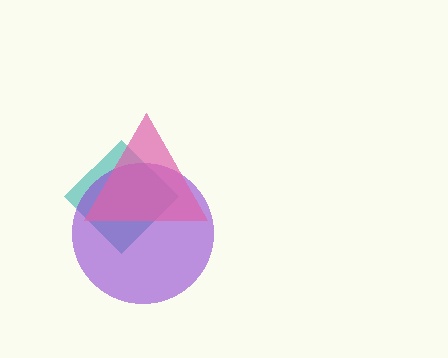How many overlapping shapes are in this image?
There are 3 overlapping shapes in the image.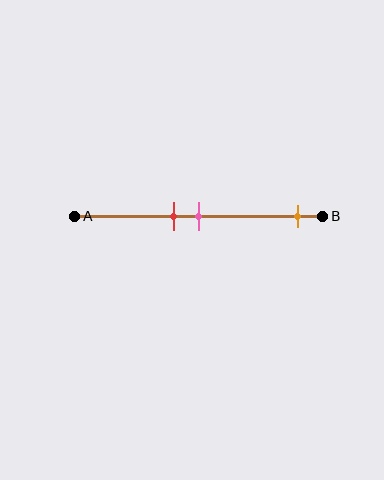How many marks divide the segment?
There are 3 marks dividing the segment.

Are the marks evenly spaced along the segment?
No, the marks are not evenly spaced.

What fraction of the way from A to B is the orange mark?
The orange mark is approximately 90% (0.9) of the way from A to B.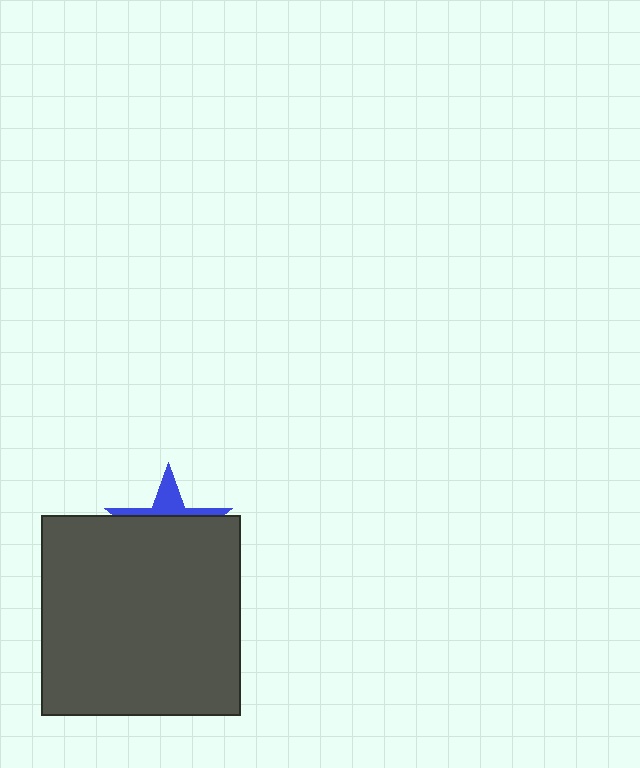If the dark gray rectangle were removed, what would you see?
You would see the complete blue star.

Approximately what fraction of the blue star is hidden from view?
Roughly 69% of the blue star is hidden behind the dark gray rectangle.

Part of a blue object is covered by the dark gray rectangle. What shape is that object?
It is a star.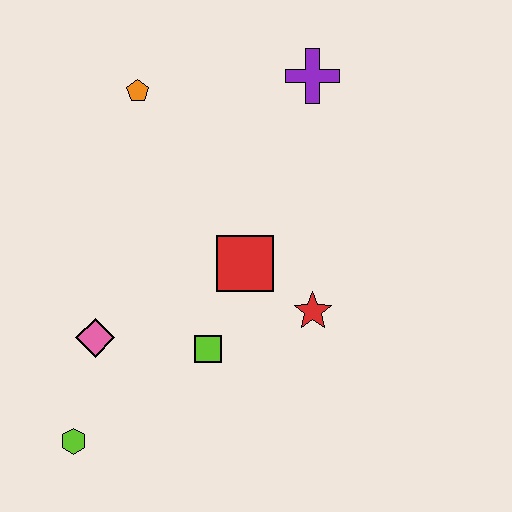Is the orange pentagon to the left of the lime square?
Yes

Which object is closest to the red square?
The red star is closest to the red square.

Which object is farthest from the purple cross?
The lime hexagon is farthest from the purple cross.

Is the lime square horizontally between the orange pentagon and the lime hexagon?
No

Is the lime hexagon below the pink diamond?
Yes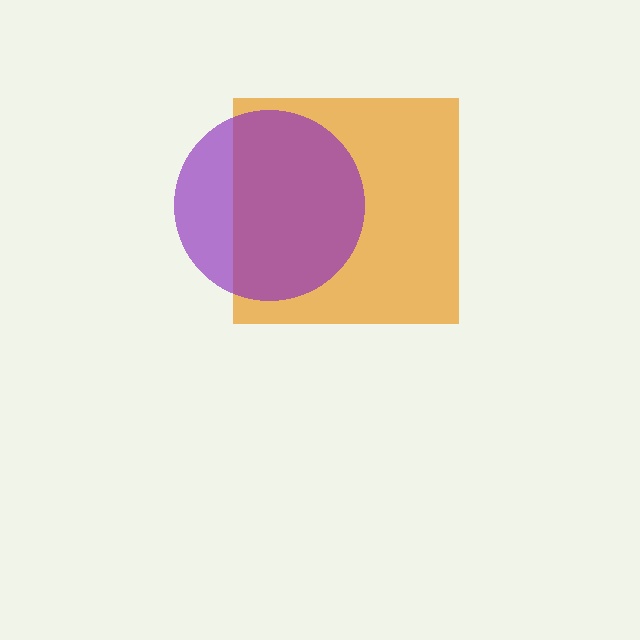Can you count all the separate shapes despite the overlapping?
Yes, there are 2 separate shapes.